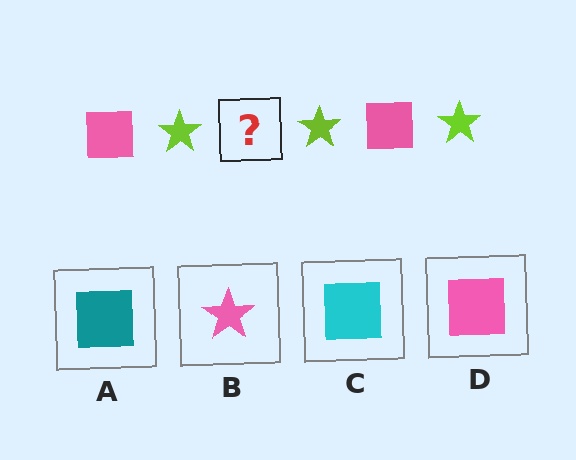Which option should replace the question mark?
Option D.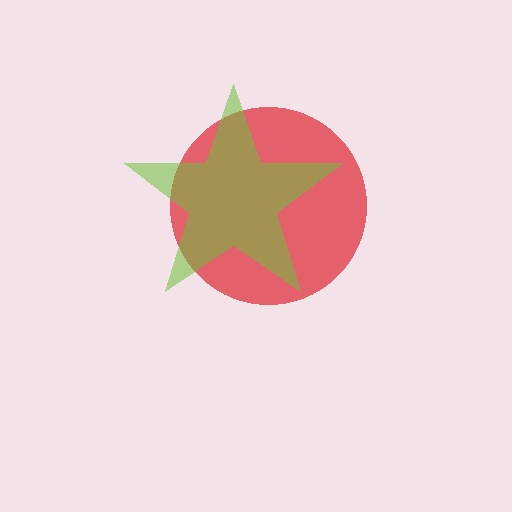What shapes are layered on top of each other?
The layered shapes are: a red circle, a lime star.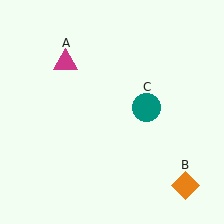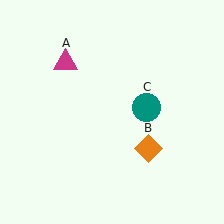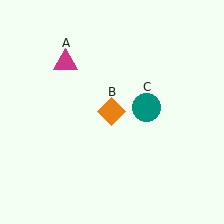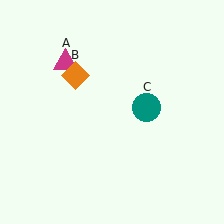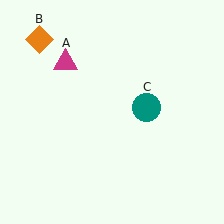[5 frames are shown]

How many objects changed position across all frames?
1 object changed position: orange diamond (object B).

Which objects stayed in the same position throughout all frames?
Magenta triangle (object A) and teal circle (object C) remained stationary.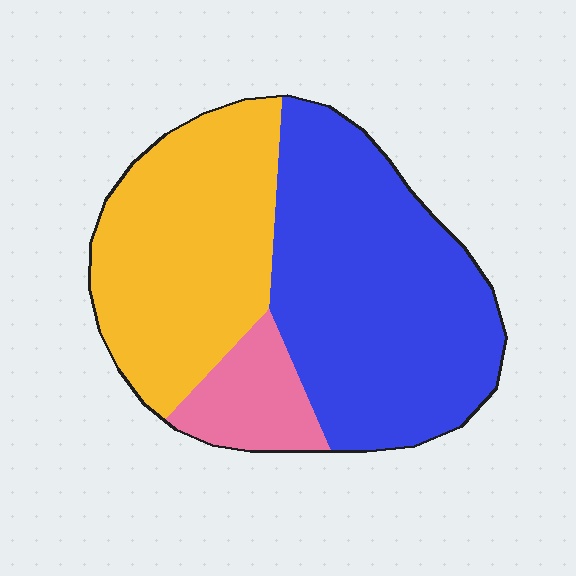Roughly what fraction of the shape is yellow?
Yellow covers 38% of the shape.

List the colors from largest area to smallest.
From largest to smallest: blue, yellow, pink.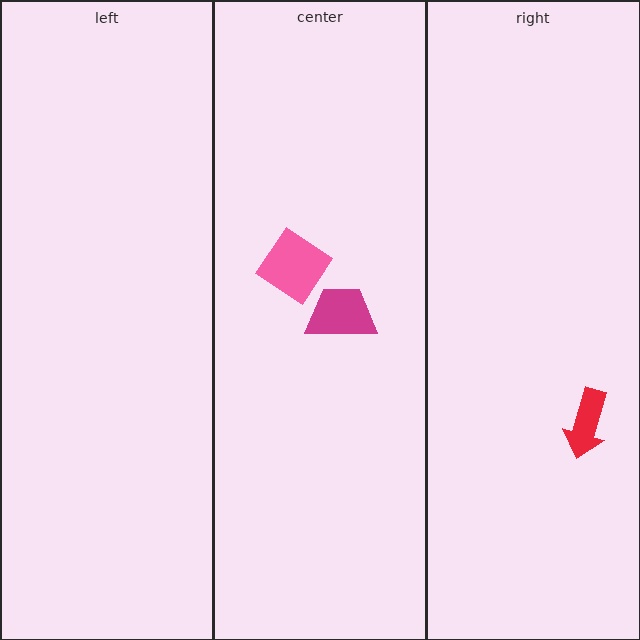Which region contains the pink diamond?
The center region.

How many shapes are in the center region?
2.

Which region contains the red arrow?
The right region.